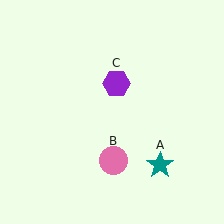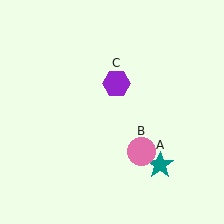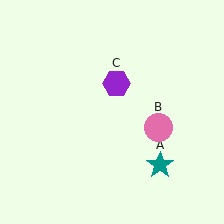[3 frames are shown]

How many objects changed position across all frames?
1 object changed position: pink circle (object B).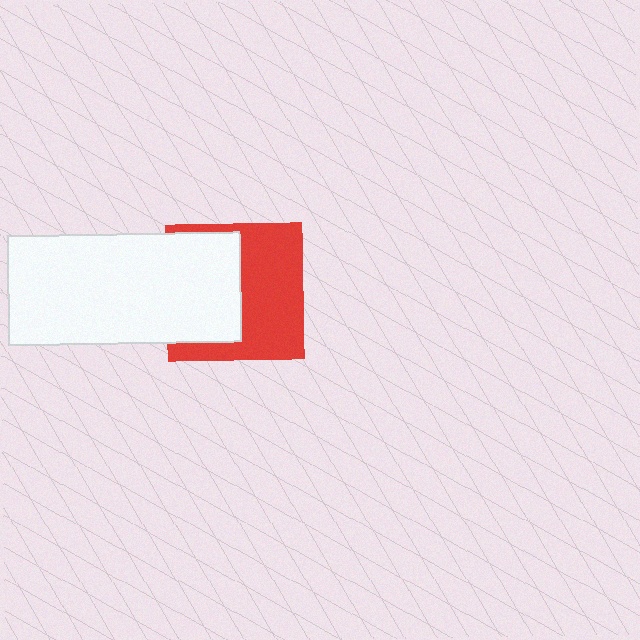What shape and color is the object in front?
The object in front is a white rectangle.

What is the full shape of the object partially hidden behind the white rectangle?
The partially hidden object is a red square.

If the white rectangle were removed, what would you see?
You would see the complete red square.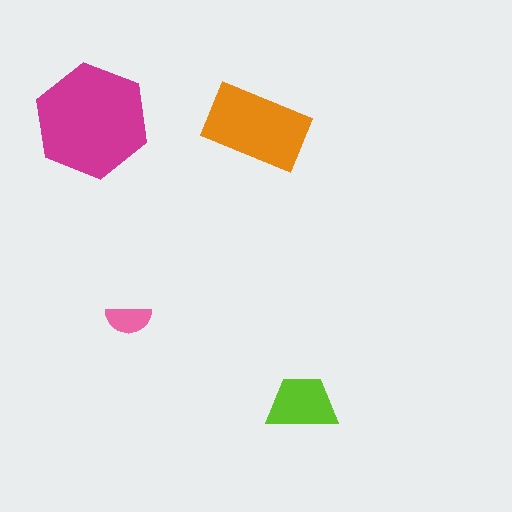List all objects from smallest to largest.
The pink semicircle, the lime trapezoid, the orange rectangle, the magenta hexagon.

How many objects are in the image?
There are 4 objects in the image.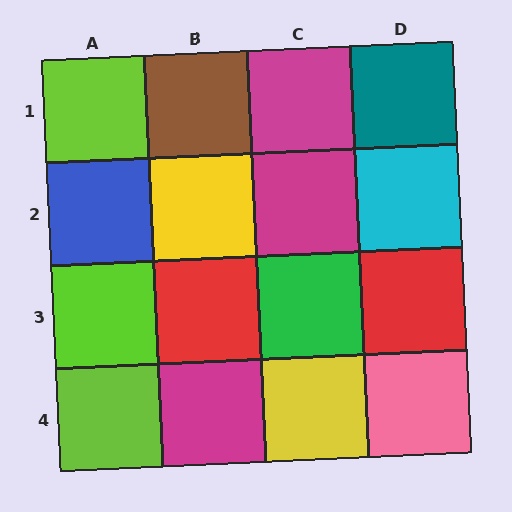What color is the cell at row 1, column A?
Lime.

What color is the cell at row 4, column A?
Lime.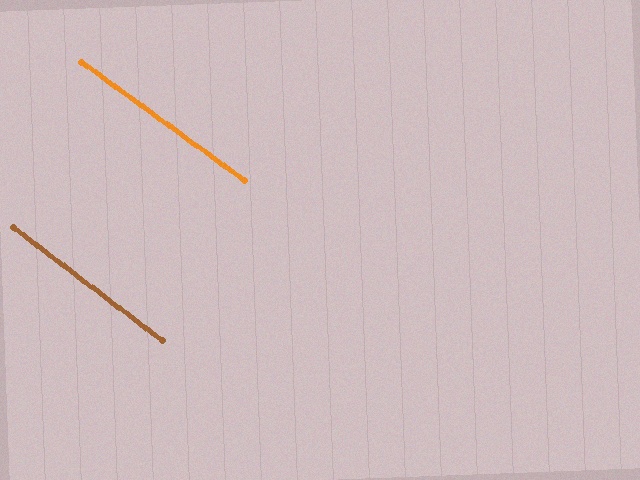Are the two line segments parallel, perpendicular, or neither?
Parallel — their directions differ by only 1.2°.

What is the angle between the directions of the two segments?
Approximately 1 degree.